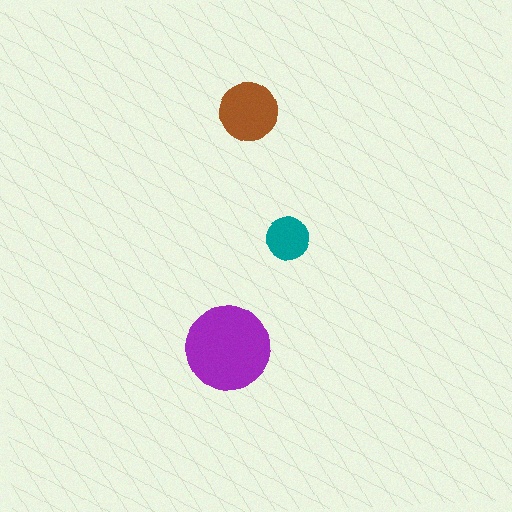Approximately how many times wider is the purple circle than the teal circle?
About 2 times wider.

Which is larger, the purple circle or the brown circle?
The purple one.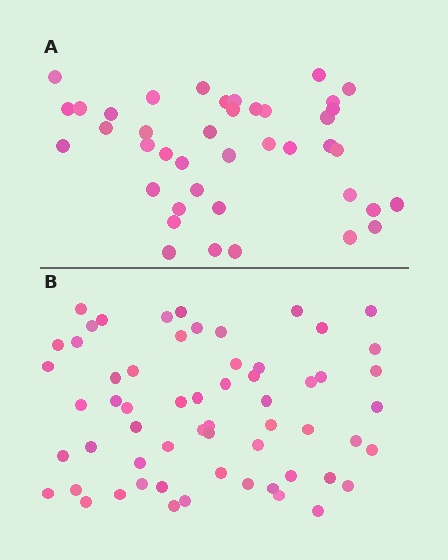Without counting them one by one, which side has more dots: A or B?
Region B (the bottom region) has more dots.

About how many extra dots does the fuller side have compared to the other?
Region B has approximately 20 more dots than region A.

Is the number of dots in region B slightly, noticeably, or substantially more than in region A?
Region B has substantially more. The ratio is roughly 1.5 to 1.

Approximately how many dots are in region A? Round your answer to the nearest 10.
About 40 dots. (The exact count is 41, which rounds to 40.)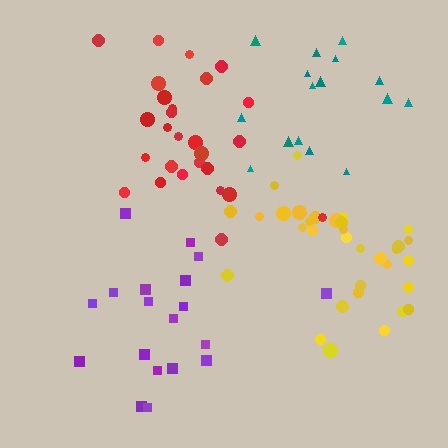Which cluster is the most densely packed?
Yellow.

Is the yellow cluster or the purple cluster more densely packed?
Yellow.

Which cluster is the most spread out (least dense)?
Purple.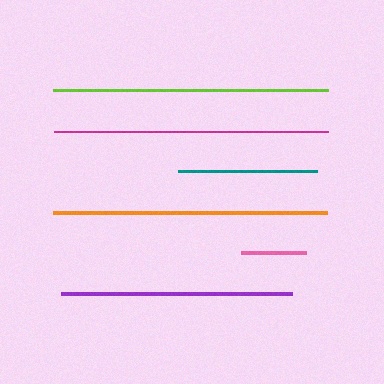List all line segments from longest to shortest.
From longest to shortest: lime, magenta, orange, purple, teal, pink.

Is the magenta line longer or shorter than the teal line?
The magenta line is longer than the teal line.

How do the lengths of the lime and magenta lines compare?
The lime and magenta lines are approximately the same length.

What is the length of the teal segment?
The teal segment is approximately 140 pixels long.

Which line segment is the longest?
The lime line is the longest at approximately 275 pixels.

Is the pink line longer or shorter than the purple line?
The purple line is longer than the pink line.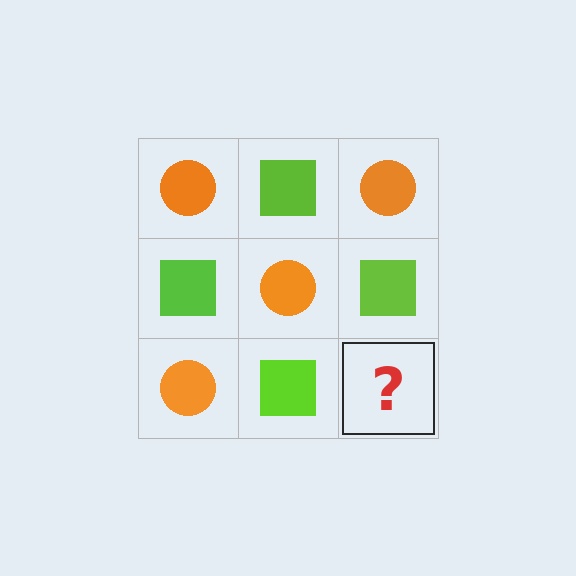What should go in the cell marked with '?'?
The missing cell should contain an orange circle.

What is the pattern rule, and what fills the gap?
The rule is that it alternates orange circle and lime square in a checkerboard pattern. The gap should be filled with an orange circle.